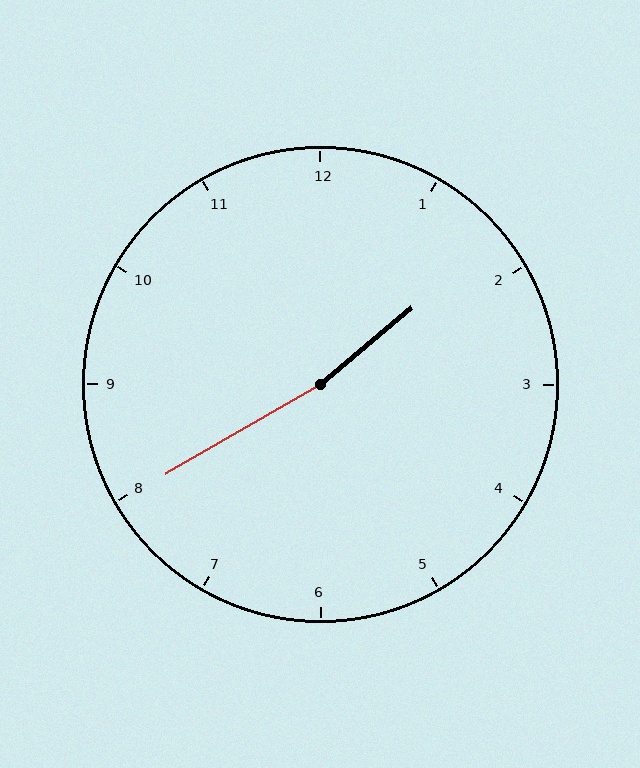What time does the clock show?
1:40.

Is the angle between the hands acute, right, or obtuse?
It is obtuse.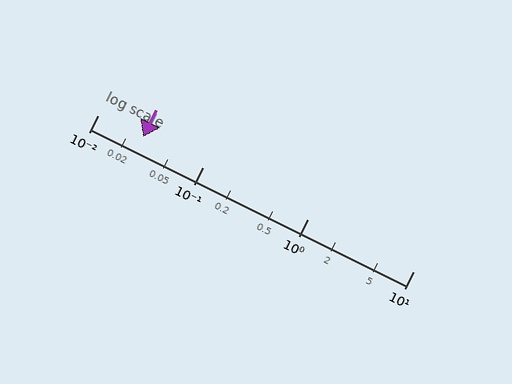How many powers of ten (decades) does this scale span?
The scale spans 3 decades, from 0.01 to 10.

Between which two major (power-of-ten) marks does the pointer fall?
The pointer is between 0.01 and 0.1.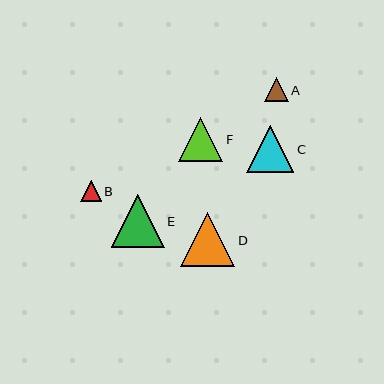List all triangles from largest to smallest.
From largest to smallest: D, E, C, F, A, B.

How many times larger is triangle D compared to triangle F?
Triangle D is approximately 1.2 times the size of triangle F.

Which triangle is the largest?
Triangle D is the largest with a size of approximately 54 pixels.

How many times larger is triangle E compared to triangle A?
Triangle E is approximately 2.2 times the size of triangle A.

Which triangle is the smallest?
Triangle B is the smallest with a size of approximately 20 pixels.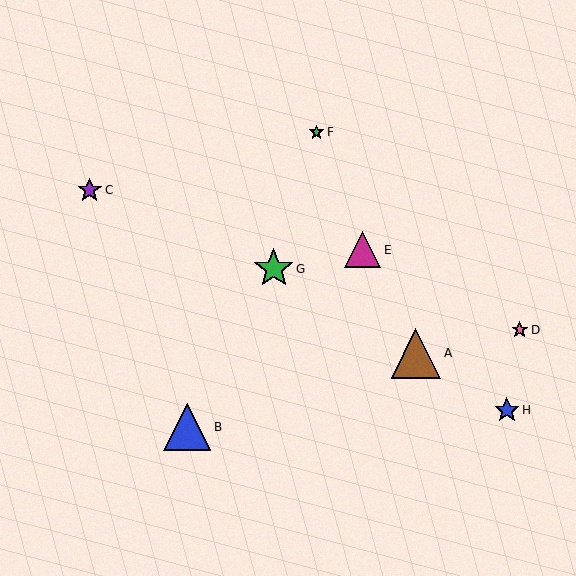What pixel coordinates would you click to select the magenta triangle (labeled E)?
Click at (363, 250) to select the magenta triangle E.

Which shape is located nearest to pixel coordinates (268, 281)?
The green star (labeled G) at (274, 269) is nearest to that location.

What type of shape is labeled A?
Shape A is a brown triangle.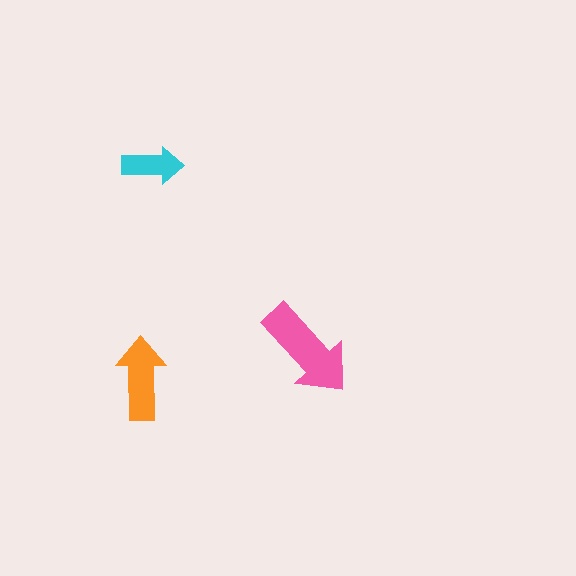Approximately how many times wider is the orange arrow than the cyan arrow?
About 1.5 times wider.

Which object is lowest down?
The orange arrow is bottommost.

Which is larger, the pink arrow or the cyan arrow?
The pink one.